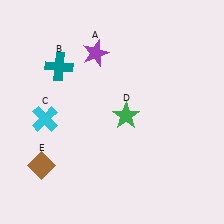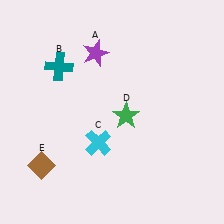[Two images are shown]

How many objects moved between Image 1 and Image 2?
1 object moved between the two images.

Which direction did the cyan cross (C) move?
The cyan cross (C) moved right.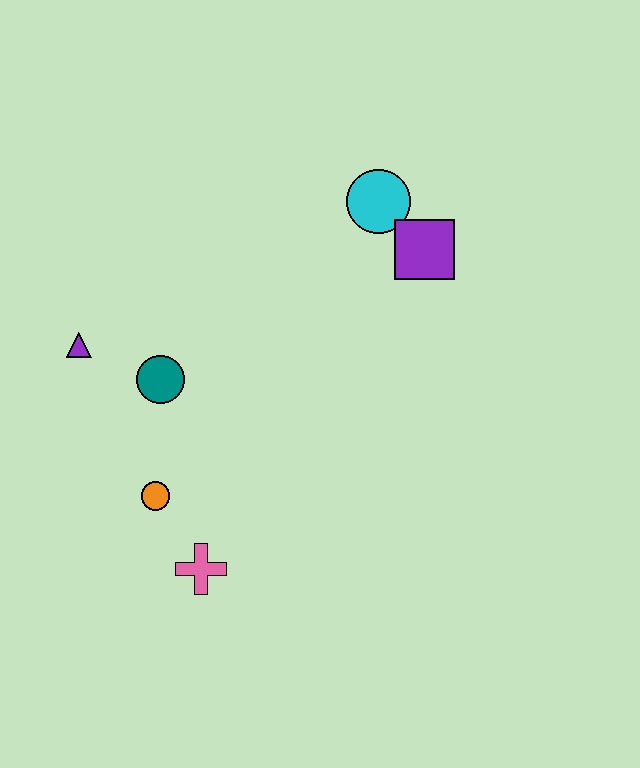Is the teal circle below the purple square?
Yes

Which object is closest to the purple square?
The cyan circle is closest to the purple square.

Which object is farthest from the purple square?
The pink cross is farthest from the purple square.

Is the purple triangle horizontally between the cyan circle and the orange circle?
No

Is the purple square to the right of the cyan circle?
Yes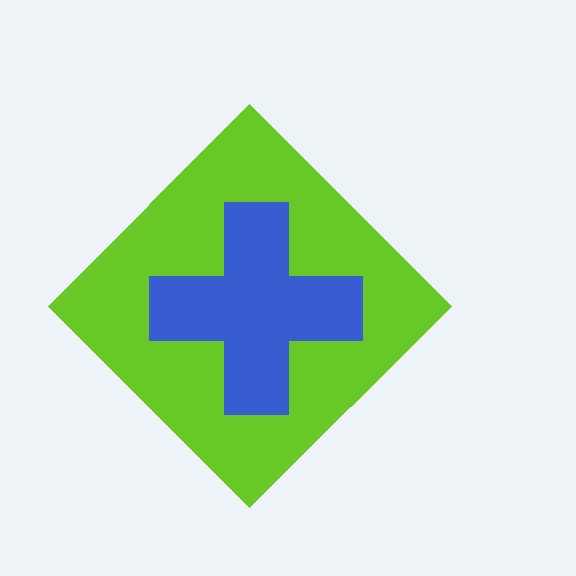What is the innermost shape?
The blue cross.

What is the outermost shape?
The lime diamond.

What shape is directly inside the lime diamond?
The blue cross.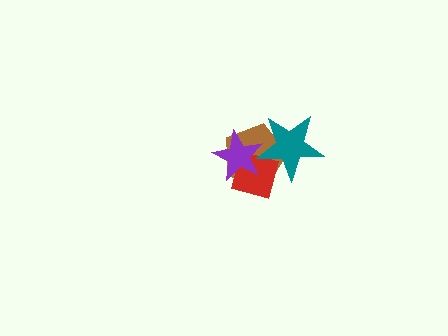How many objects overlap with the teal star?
3 objects overlap with the teal star.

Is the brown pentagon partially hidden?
Yes, it is partially covered by another shape.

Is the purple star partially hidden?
Yes, it is partially covered by another shape.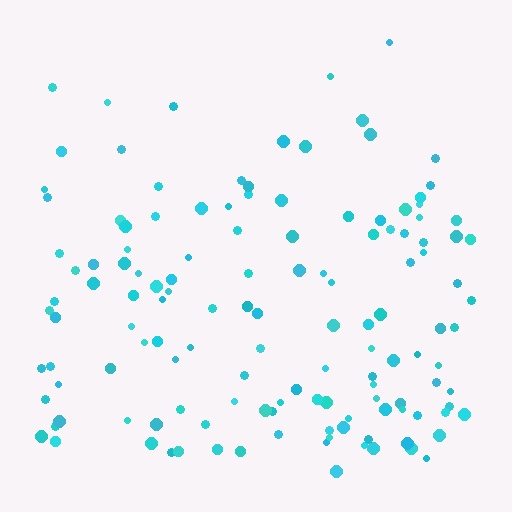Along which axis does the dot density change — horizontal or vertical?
Vertical.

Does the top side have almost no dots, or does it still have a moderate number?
Still a moderate number, just noticeably fewer than the bottom.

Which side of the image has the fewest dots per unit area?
The top.